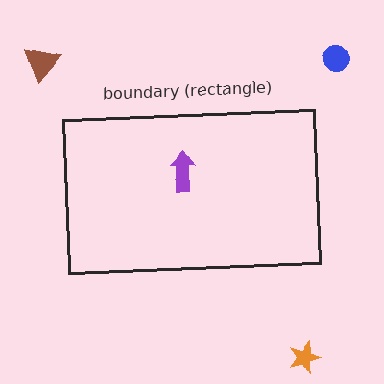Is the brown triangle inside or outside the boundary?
Outside.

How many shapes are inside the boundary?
1 inside, 3 outside.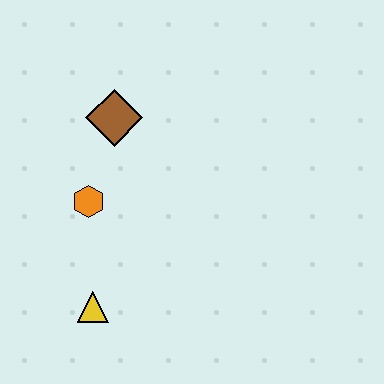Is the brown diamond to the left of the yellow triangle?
No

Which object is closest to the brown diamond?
The orange hexagon is closest to the brown diamond.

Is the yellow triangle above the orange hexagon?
No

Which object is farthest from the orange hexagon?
The yellow triangle is farthest from the orange hexagon.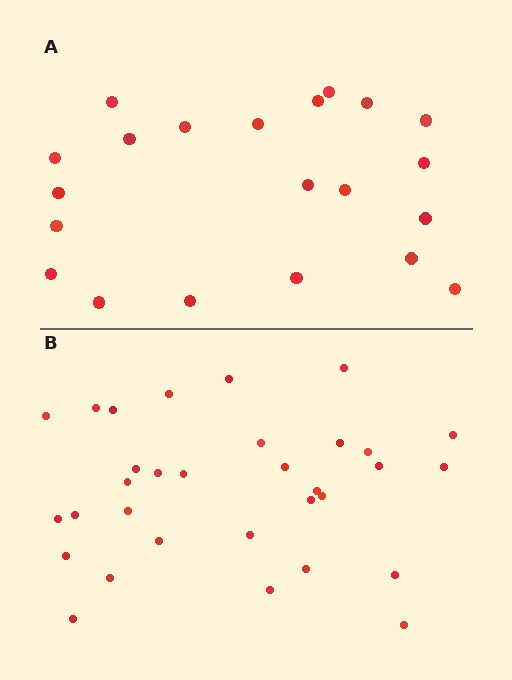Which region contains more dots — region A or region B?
Region B (the bottom region) has more dots.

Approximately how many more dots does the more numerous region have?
Region B has roughly 12 or so more dots than region A.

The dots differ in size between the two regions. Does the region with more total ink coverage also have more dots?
No. Region A has more total ink coverage because its dots are larger, but region B actually contains more individual dots. Total area can be misleading — the number of items is what matters here.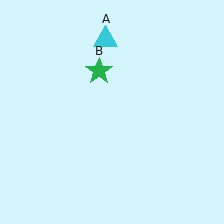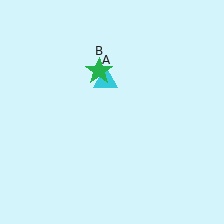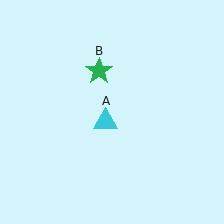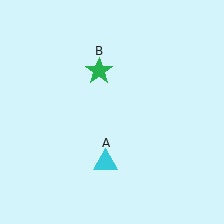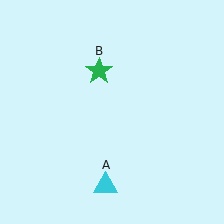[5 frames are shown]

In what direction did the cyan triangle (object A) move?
The cyan triangle (object A) moved down.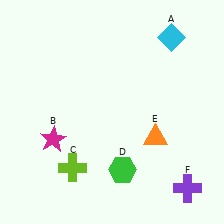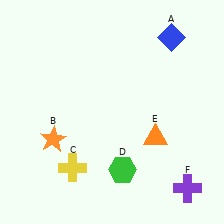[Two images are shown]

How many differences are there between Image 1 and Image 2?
There are 3 differences between the two images.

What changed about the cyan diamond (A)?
In Image 1, A is cyan. In Image 2, it changed to blue.